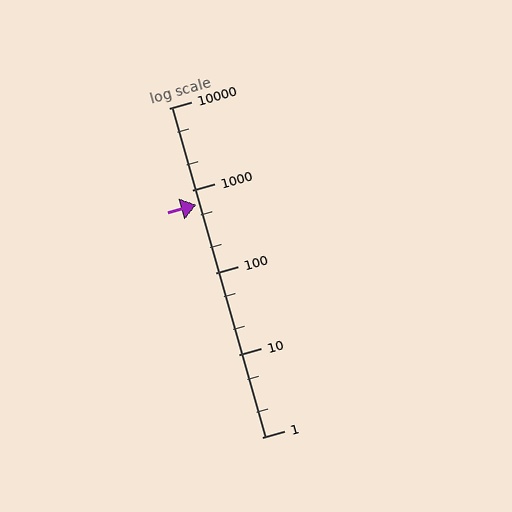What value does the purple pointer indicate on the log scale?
The pointer indicates approximately 660.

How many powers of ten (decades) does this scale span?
The scale spans 4 decades, from 1 to 10000.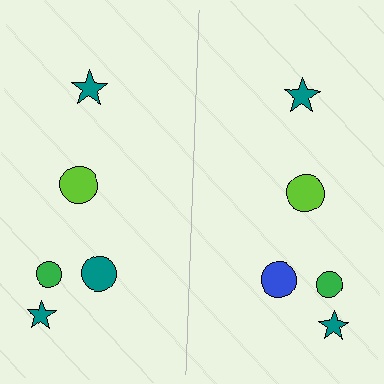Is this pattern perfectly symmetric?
No, the pattern is not perfectly symmetric. The blue circle on the right side breaks the symmetry — its mirror counterpart is teal.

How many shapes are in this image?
There are 10 shapes in this image.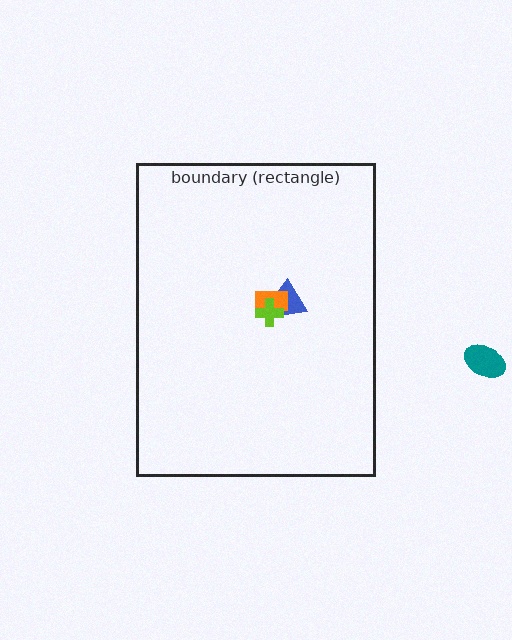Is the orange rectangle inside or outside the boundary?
Inside.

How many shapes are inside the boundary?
3 inside, 1 outside.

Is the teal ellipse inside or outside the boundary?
Outside.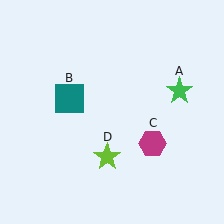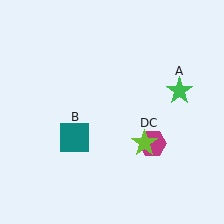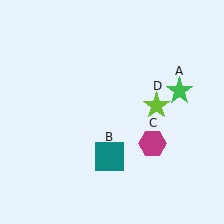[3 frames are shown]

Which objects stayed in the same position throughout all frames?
Green star (object A) and magenta hexagon (object C) remained stationary.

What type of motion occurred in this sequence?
The teal square (object B), lime star (object D) rotated counterclockwise around the center of the scene.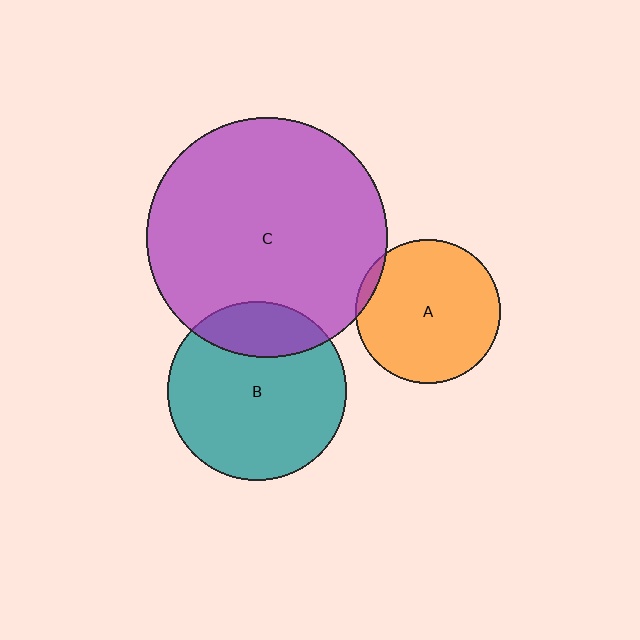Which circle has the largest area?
Circle C (purple).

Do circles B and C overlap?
Yes.